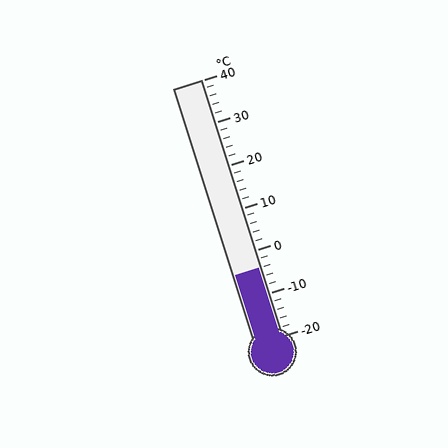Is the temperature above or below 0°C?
The temperature is below 0°C.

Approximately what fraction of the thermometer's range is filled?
The thermometer is filled to approximately 25% of its range.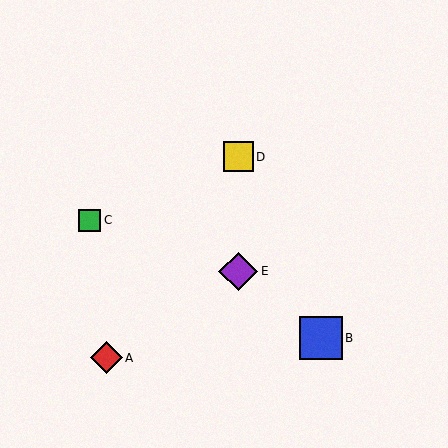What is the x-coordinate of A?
Object A is at x≈106.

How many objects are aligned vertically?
2 objects (D, E) are aligned vertically.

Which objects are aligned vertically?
Objects D, E are aligned vertically.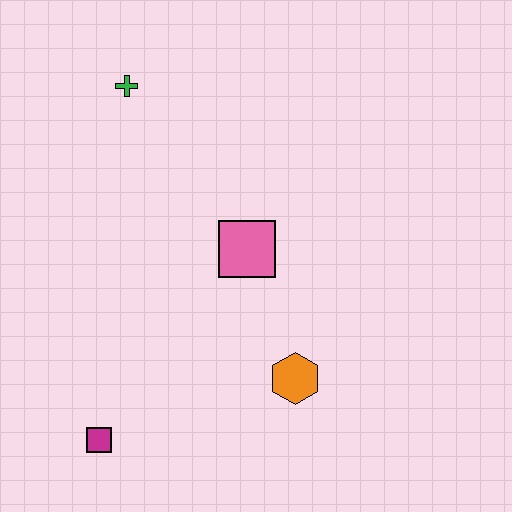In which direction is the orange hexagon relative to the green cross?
The orange hexagon is below the green cross.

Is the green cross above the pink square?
Yes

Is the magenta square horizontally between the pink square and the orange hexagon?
No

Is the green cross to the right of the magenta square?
Yes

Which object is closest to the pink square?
The orange hexagon is closest to the pink square.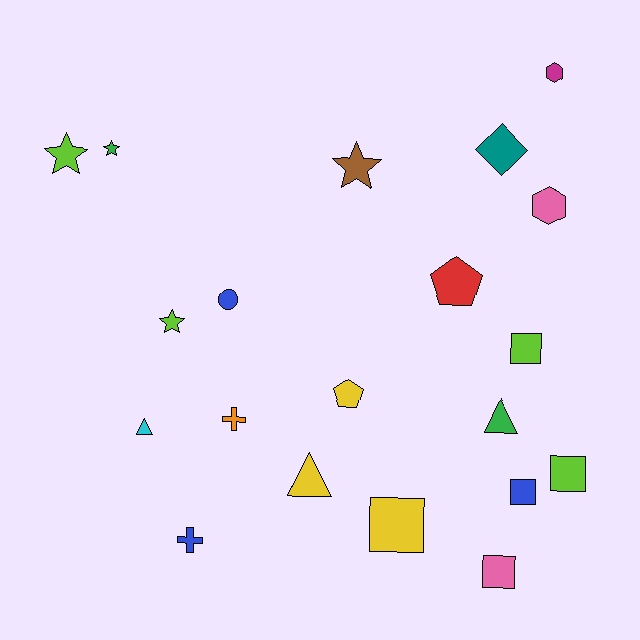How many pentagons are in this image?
There are 2 pentagons.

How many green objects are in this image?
There are 2 green objects.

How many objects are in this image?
There are 20 objects.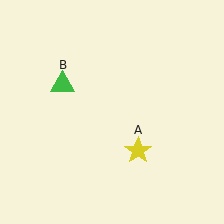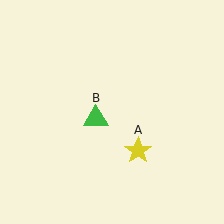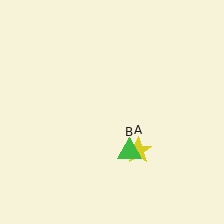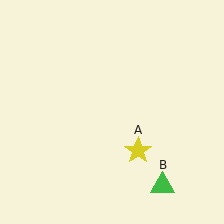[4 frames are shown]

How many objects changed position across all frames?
1 object changed position: green triangle (object B).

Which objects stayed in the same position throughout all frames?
Yellow star (object A) remained stationary.